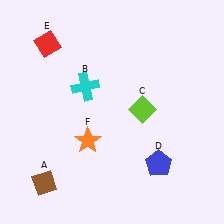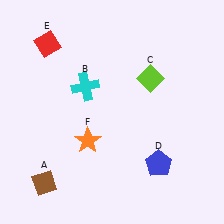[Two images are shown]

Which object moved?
The lime diamond (C) moved up.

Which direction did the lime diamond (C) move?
The lime diamond (C) moved up.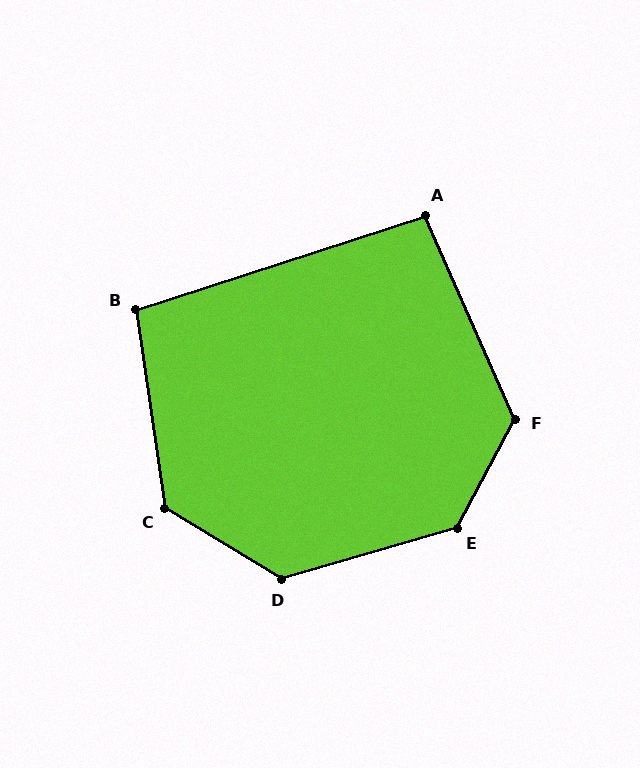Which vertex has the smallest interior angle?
A, at approximately 96 degrees.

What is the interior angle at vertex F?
Approximately 128 degrees (obtuse).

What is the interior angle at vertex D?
Approximately 133 degrees (obtuse).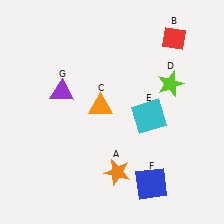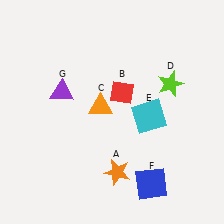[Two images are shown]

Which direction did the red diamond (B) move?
The red diamond (B) moved down.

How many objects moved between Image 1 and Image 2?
1 object moved between the two images.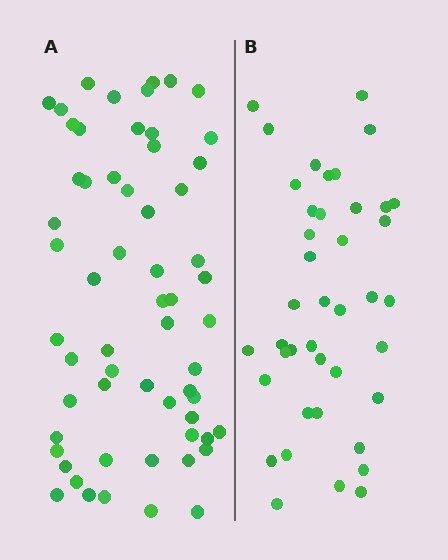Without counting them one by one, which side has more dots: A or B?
Region A (the left region) has more dots.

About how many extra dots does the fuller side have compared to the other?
Region A has approximately 20 more dots than region B.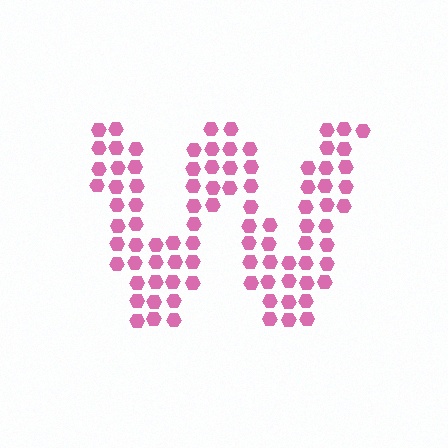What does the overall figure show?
The overall figure shows the letter W.